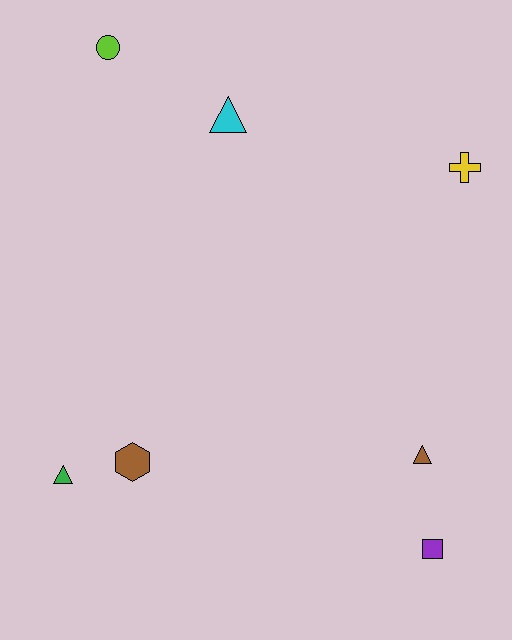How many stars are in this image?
There are no stars.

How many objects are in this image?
There are 7 objects.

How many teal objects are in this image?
There are no teal objects.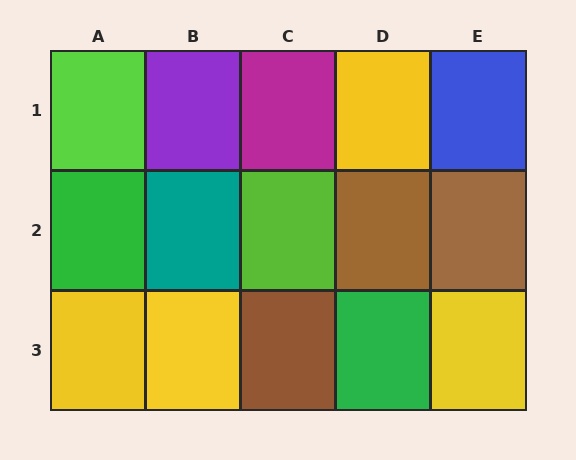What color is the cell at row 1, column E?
Blue.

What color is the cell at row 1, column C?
Magenta.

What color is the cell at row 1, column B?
Purple.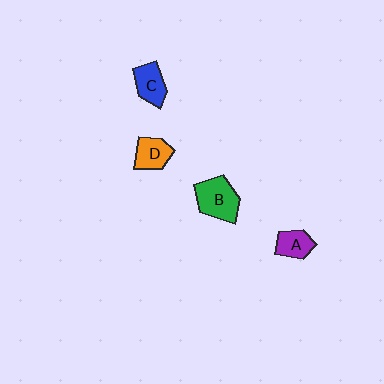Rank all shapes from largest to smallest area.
From largest to smallest: B (green), C (blue), D (orange), A (purple).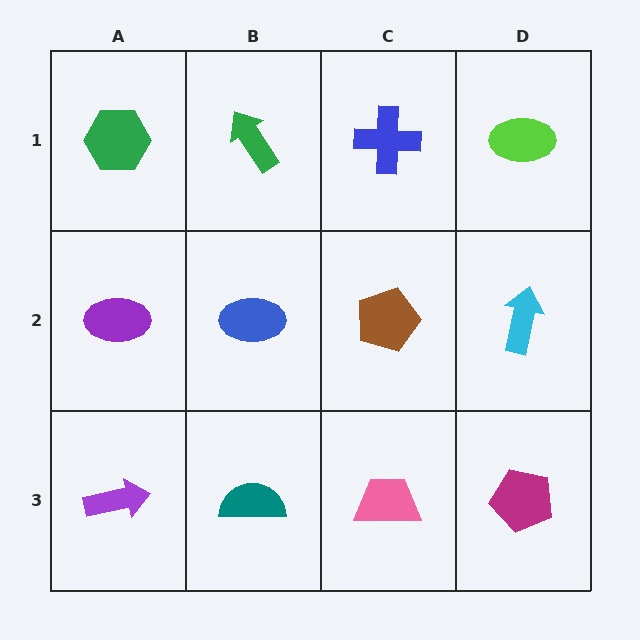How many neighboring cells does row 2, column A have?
3.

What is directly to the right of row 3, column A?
A teal semicircle.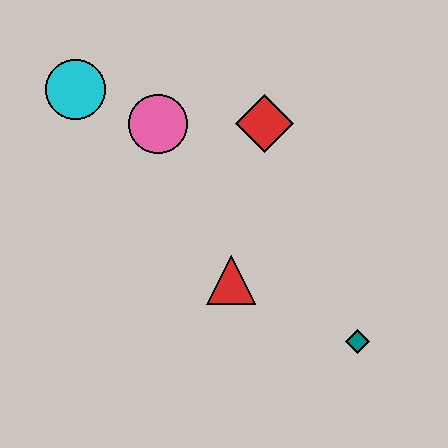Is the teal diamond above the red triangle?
No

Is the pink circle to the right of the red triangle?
No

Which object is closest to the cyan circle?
The pink circle is closest to the cyan circle.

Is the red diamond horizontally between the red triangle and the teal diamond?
Yes